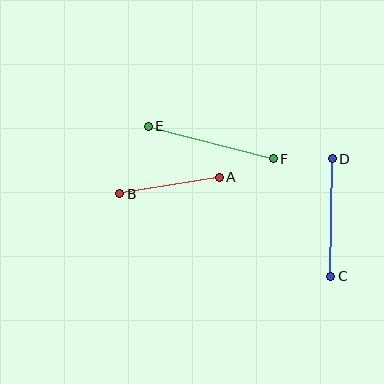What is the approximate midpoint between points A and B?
The midpoint is at approximately (169, 185) pixels.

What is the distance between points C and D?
The distance is approximately 118 pixels.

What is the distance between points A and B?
The distance is approximately 101 pixels.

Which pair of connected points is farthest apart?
Points E and F are farthest apart.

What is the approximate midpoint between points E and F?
The midpoint is at approximately (211, 142) pixels.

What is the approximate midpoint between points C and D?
The midpoint is at approximately (332, 218) pixels.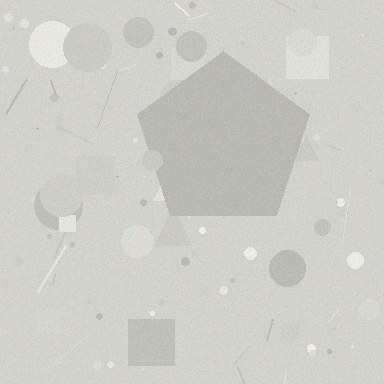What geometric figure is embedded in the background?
A pentagon is embedded in the background.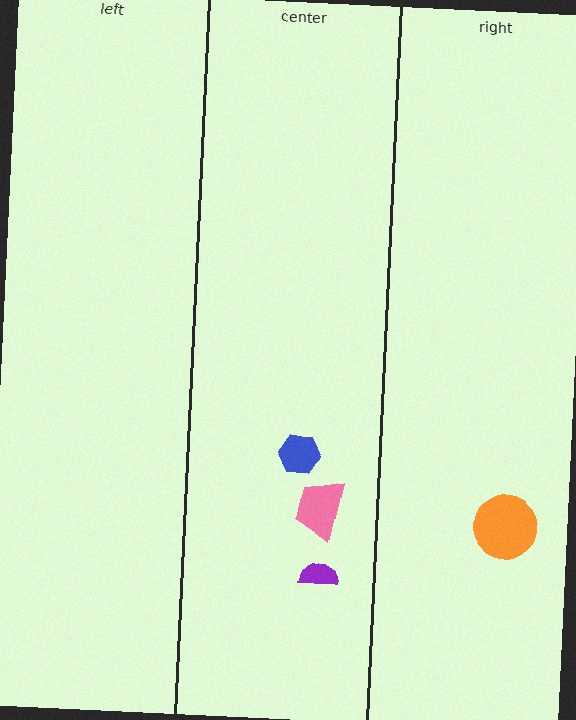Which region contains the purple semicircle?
The center region.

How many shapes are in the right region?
1.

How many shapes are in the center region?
3.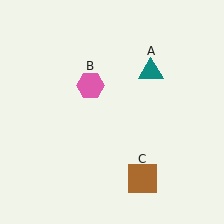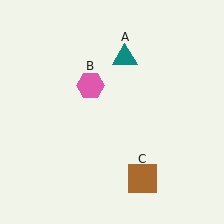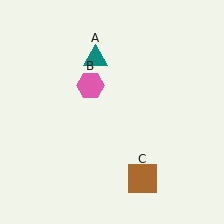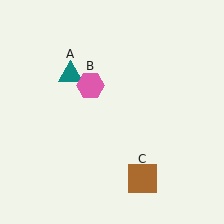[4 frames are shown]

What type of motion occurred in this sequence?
The teal triangle (object A) rotated counterclockwise around the center of the scene.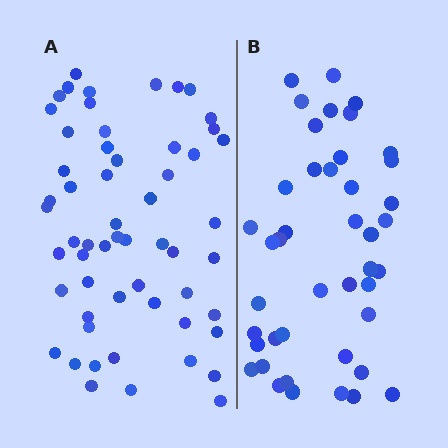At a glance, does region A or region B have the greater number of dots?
Region A (the left region) has more dots.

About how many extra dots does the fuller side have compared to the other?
Region A has approximately 15 more dots than region B.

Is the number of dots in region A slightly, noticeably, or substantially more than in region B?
Region A has noticeably more, but not dramatically so. The ratio is roughly 1.3 to 1.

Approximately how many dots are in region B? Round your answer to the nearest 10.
About 40 dots. (The exact count is 43, which rounds to 40.)